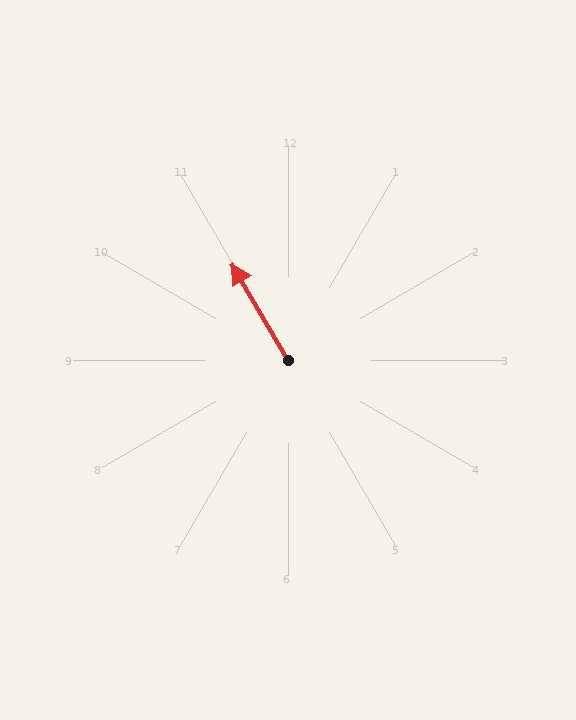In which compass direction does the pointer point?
Northwest.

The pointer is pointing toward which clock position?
Roughly 11 o'clock.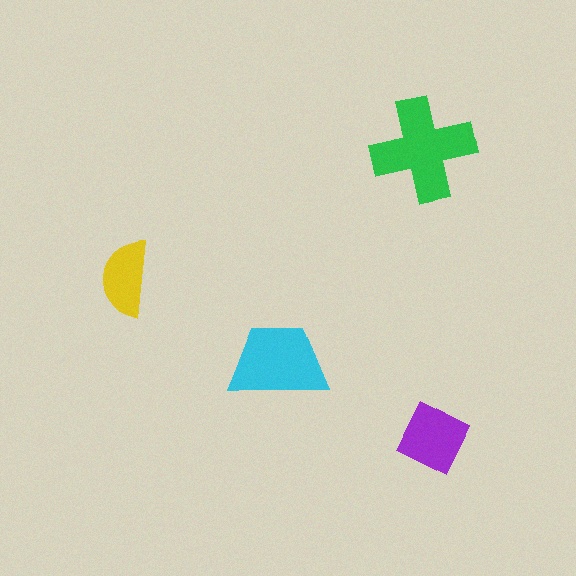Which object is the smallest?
The yellow semicircle.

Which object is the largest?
The green cross.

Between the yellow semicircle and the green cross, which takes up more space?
The green cross.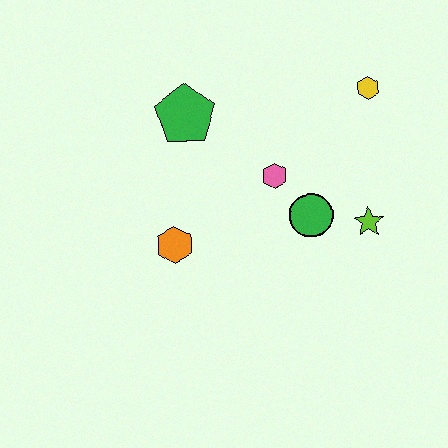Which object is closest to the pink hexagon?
The green circle is closest to the pink hexagon.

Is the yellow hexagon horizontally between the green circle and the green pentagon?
No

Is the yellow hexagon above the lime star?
Yes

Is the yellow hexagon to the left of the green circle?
No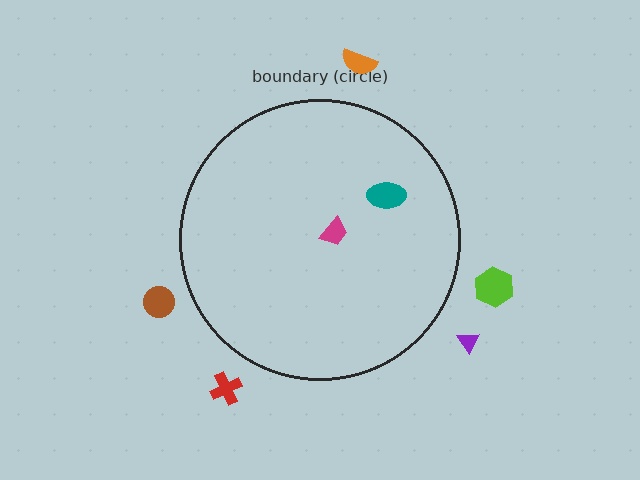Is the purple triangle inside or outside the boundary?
Outside.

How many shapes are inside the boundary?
2 inside, 5 outside.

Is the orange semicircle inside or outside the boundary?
Outside.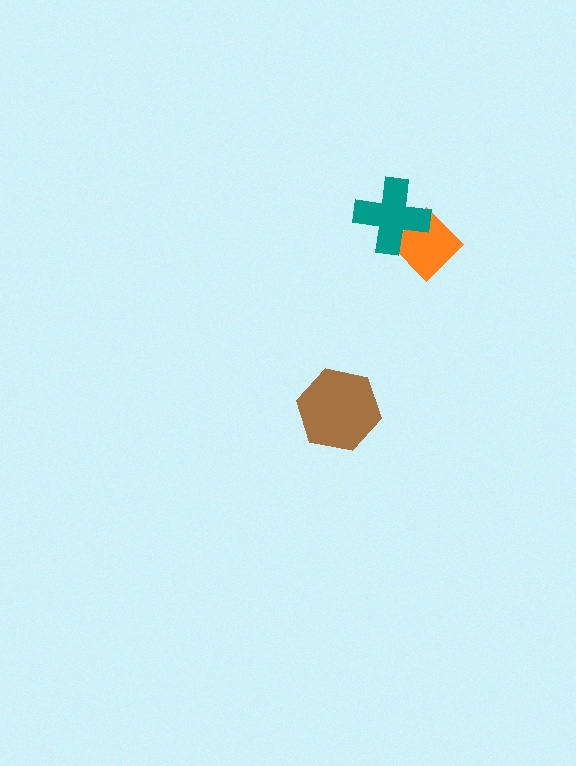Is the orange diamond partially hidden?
Yes, it is partially covered by another shape.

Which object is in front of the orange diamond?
The teal cross is in front of the orange diamond.